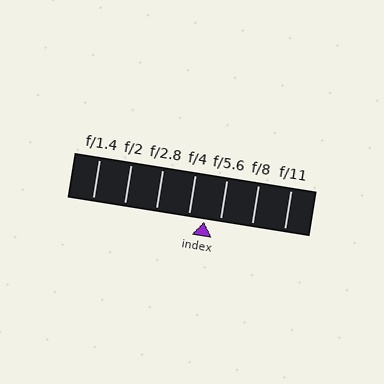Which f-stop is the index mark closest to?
The index mark is closest to f/5.6.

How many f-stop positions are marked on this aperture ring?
There are 7 f-stop positions marked.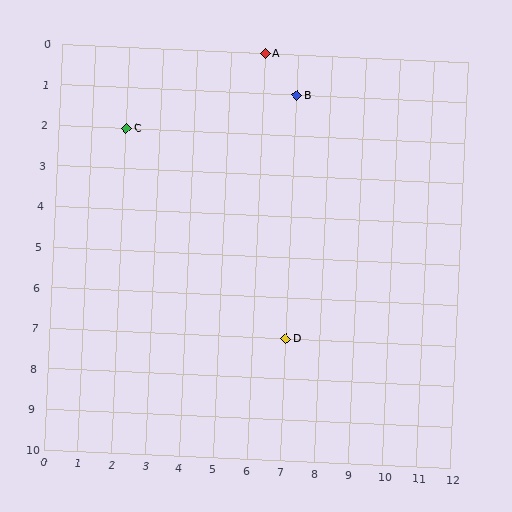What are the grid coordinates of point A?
Point A is at grid coordinates (6, 0).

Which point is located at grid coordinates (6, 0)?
Point A is at (6, 0).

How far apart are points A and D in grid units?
Points A and D are 1 column and 7 rows apart (about 7.1 grid units diagonally).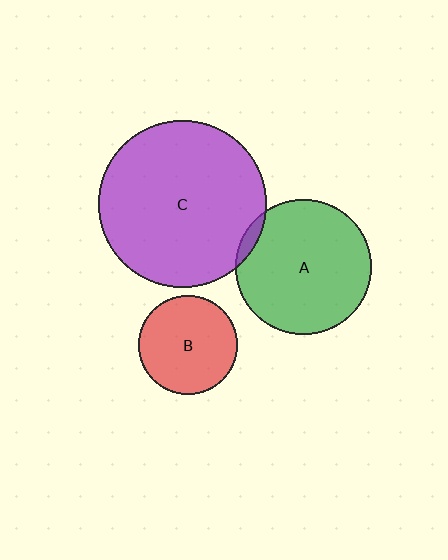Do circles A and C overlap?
Yes.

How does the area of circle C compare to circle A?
Approximately 1.5 times.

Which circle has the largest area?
Circle C (purple).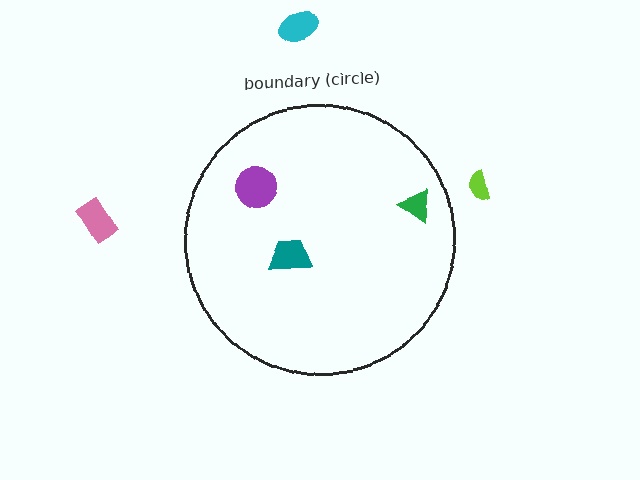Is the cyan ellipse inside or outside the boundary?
Outside.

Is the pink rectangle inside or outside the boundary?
Outside.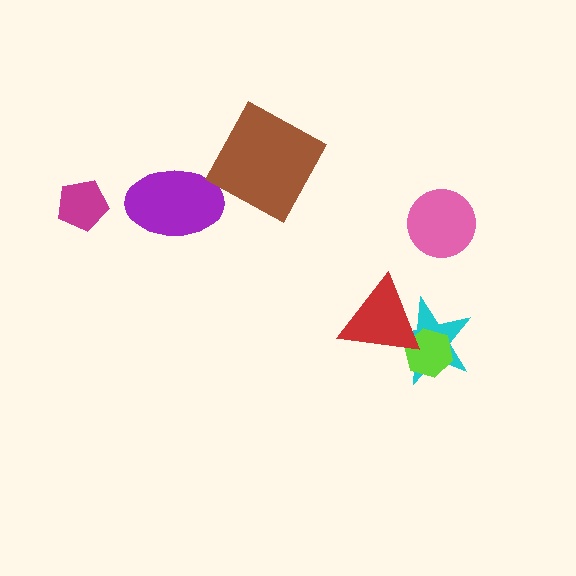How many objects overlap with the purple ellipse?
0 objects overlap with the purple ellipse.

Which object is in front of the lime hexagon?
The red triangle is in front of the lime hexagon.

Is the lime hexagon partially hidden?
Yes, it is partially covered by another shape.